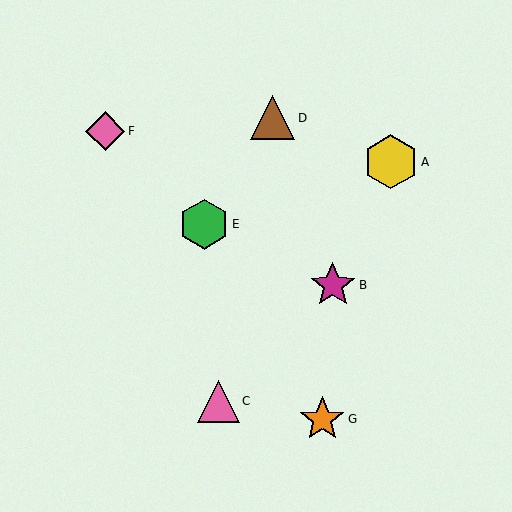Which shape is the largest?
The yellow hexagon (labeled A) is the largest.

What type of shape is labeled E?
Shape E is a green hexagon.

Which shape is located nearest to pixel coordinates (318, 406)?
The orange star (labeled G) at (322, 419) is nearest to that location.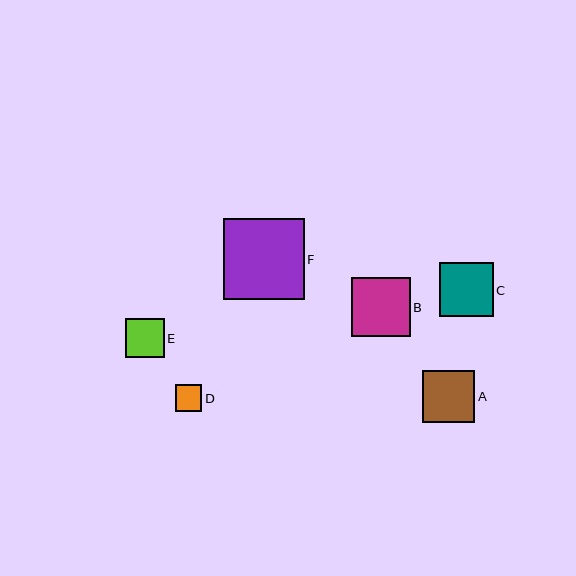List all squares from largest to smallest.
From largest to smallest: F, B, C, A, E, D.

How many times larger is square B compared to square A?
Square B is approximately 1.1 times the size of square A.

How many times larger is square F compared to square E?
Square F is approximately 2.1 times the size of square E.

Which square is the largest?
Square F is the largest with a size of approximately 81 pixels.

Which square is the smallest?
Square D is the smallest with a size of approximately 27 pixels.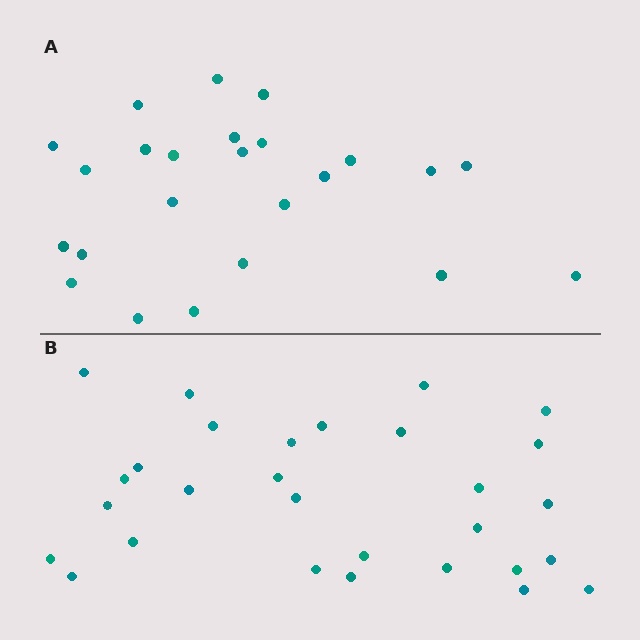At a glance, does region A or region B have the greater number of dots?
Region B (the bottom region) has more dots.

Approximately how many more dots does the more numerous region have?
Region B has about 5 more dots than region A.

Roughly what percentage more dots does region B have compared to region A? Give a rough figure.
About 20% more.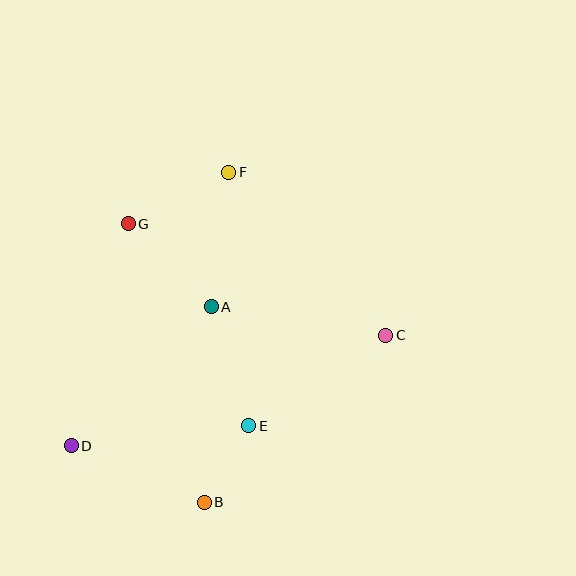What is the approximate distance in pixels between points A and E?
The distance between A and E is approximately 125 pixels.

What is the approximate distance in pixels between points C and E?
The distance between C and E is approximately 164 pixels.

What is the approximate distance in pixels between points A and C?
The distance between A and C is approximately 176 pixels.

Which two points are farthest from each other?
Points C and D are farthest from each other.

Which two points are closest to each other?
Points B and E are closest to each other.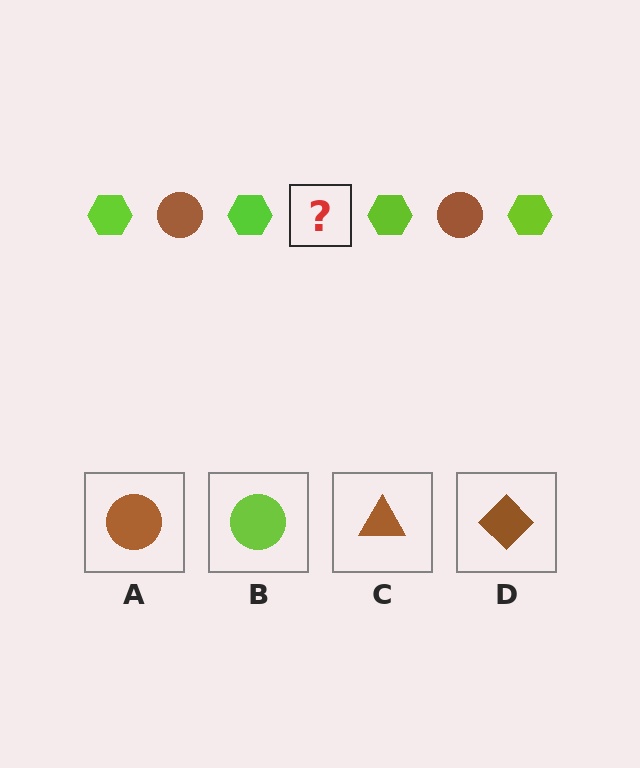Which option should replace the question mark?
Option A.